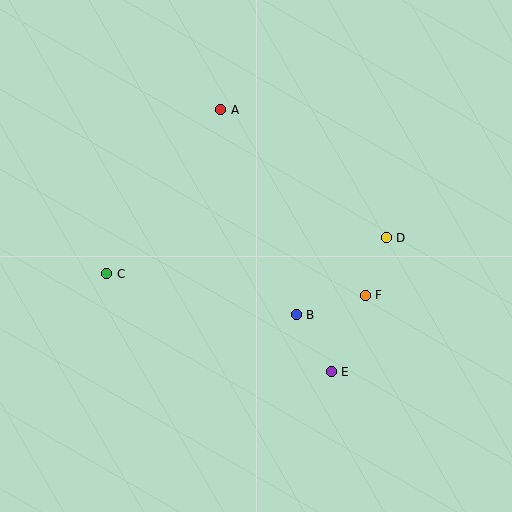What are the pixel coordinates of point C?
Point C is at (107, 274).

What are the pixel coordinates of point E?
Point E is at (331, 372).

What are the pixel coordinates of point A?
Point A is at (221, 110).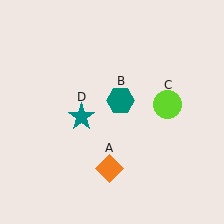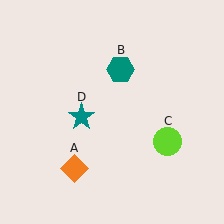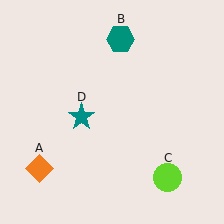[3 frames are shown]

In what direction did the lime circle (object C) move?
The lime circle (object C) moved down.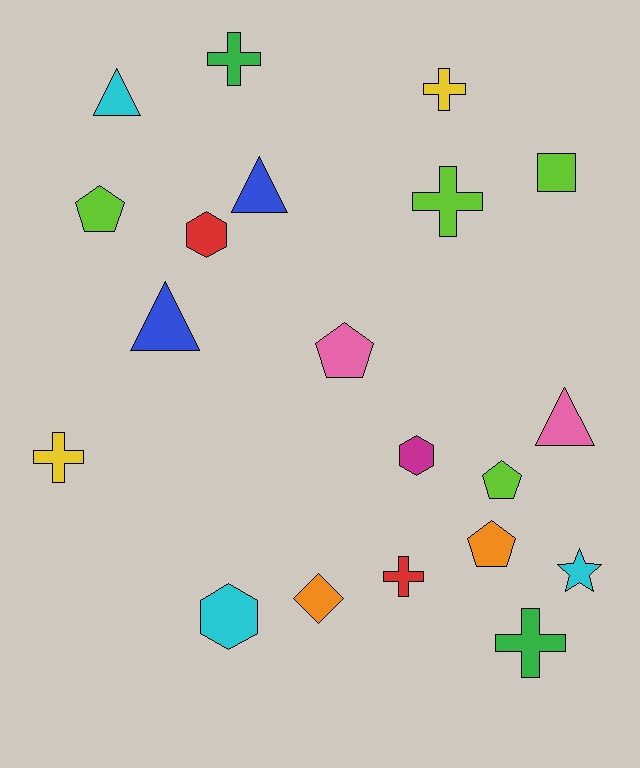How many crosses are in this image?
There are 6 crosses.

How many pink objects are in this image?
There are 2 pink objects.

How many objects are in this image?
There are 20 objects.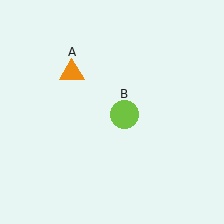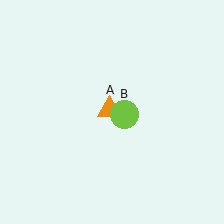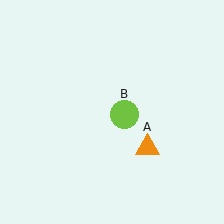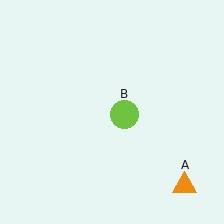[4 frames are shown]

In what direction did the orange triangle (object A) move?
The orange triangle (object A) moved down and to the right.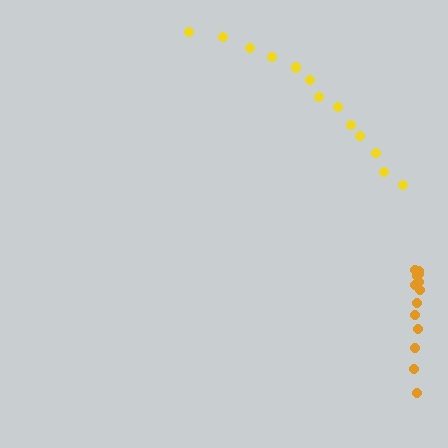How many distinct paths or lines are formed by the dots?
There are 2 distinct paths.